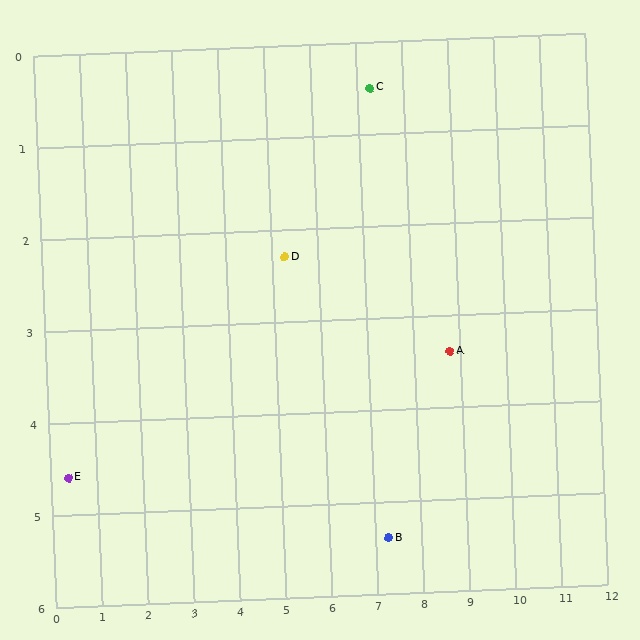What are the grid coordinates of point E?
Point E is at approximately (0.4, 4.6).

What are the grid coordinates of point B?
Point B is at approximately (7.3, 5.4).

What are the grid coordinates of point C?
Point C is at approximately (7.3, 0.5).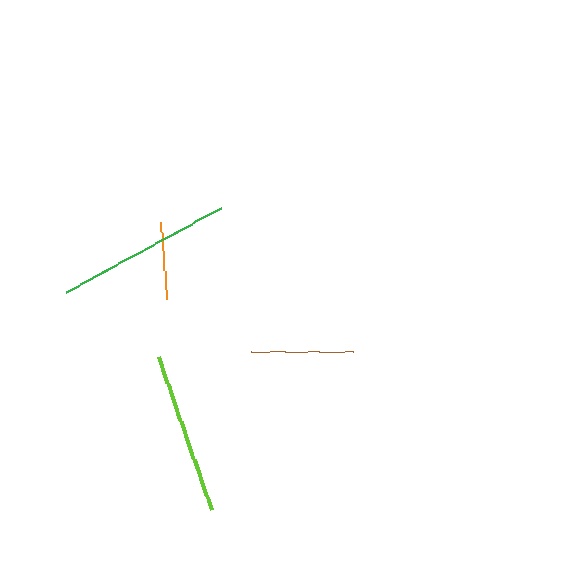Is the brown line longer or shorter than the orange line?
The brown line is longer than the orange line.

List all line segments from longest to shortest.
From longest to shortest: green, lime, brown, orange.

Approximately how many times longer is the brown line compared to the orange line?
The brown line is approximately 1.3 times the length of the orange line.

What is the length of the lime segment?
The lime segment is approximately 161 pixels long.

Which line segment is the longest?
The green line is the longest at approximately 176 pixels.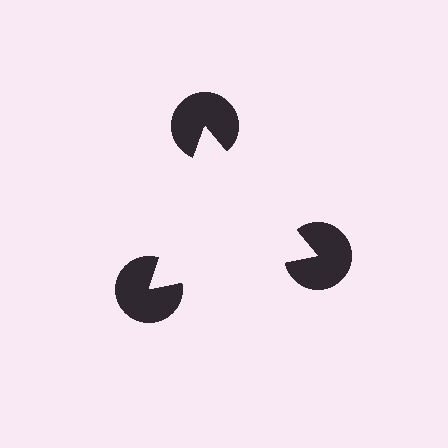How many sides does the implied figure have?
3 sides.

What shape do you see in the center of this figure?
An illusory triangle — its edges are inferred from the aligned wedge cuts in the pac-man discs, not physically drawn.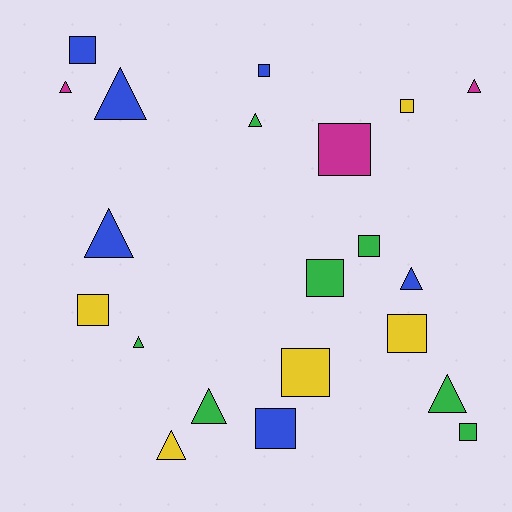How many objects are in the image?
There are 21 objects.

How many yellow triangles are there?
There is 1 yellow triangle.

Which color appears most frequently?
Green, with 7 objects.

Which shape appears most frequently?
Square, with 11 objects.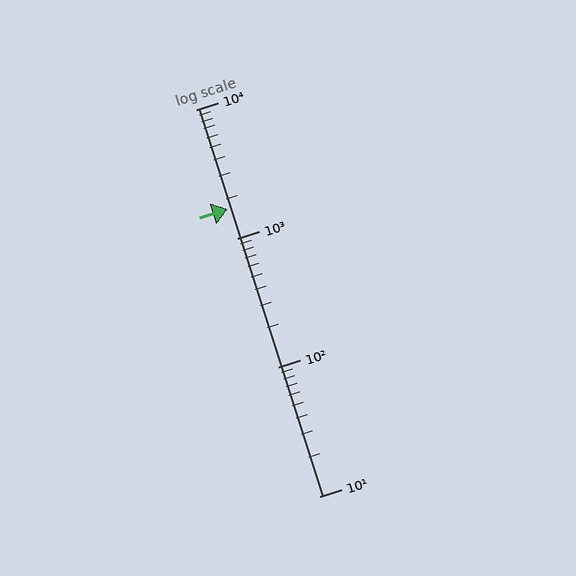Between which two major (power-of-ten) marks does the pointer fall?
The pointer is between 1000 and 10000.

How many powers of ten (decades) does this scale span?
The scale spans 3 decades, from 10 to 10000.